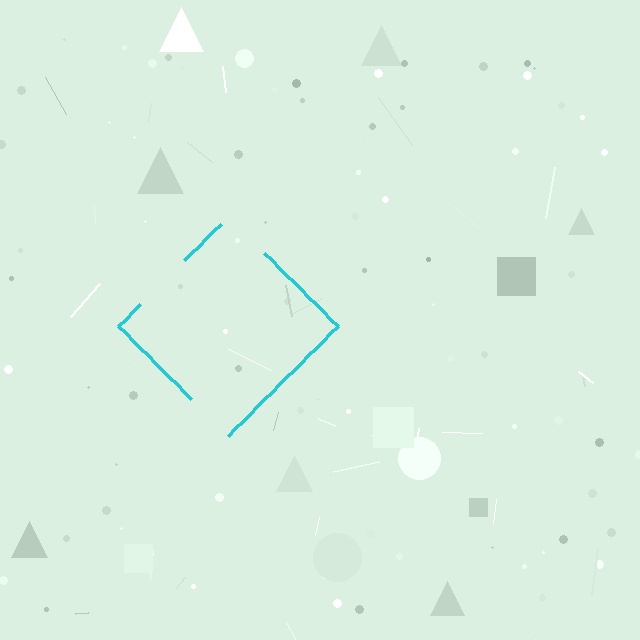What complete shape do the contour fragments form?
The contour fragments form a diamond.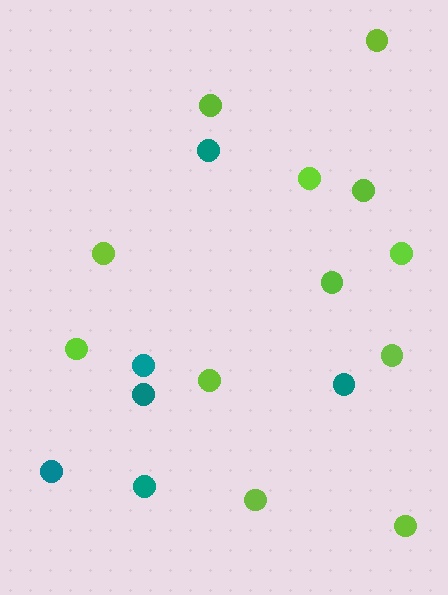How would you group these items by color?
There are 2 groups: one group of lime circles (12) and one group of teal circles (6).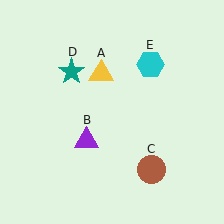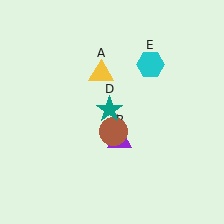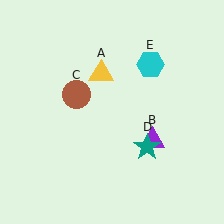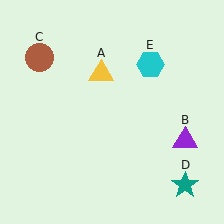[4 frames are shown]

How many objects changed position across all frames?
3 objects changed position: purple triangle (object B), brown circle (object C), teal star (object D).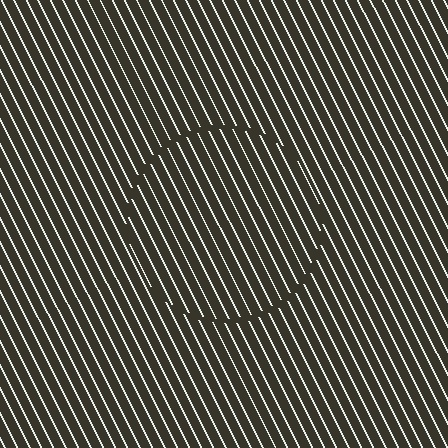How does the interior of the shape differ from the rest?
The interior of the shape contains the same grating, shifted by half a period — the contour is defined by the phase discontinuity where line-ends from the inner and outer gratings abut.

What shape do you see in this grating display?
An illusory circle. The interior of the shape contains the same grating, shifted by half a period — the contour is defined by the phase discontinuity where line-ends from the inner and outer gratings abut.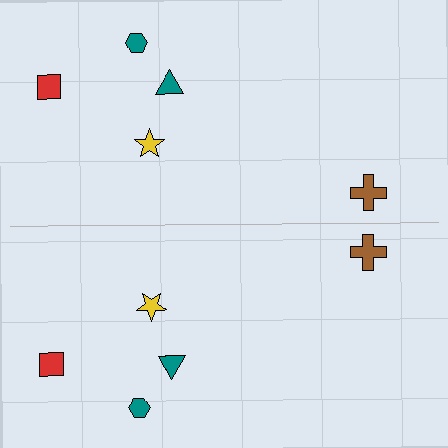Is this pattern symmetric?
Yes, this pattern has bilateral (reflection) symmetry.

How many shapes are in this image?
There are 10 shapes in this image.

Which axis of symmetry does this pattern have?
The pattern has a horizontal axis of symmetry running through the center of the image.